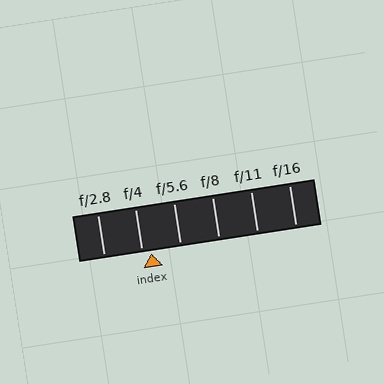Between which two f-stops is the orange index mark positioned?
The index mark is between f/4 and f/5.6.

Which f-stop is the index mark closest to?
The index mark is closest to f/4.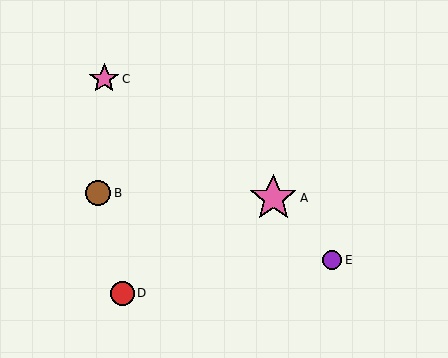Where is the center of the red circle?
The center of the red circle is at (122, 293).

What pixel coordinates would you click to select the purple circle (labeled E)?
Click at (332, 260) to select the purple circle E.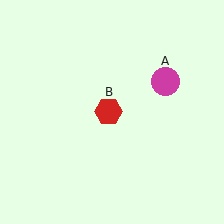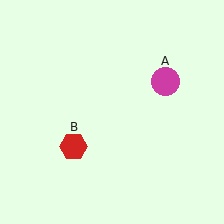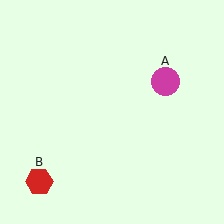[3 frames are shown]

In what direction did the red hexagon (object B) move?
The red hexagon (object B) moved down and to the left.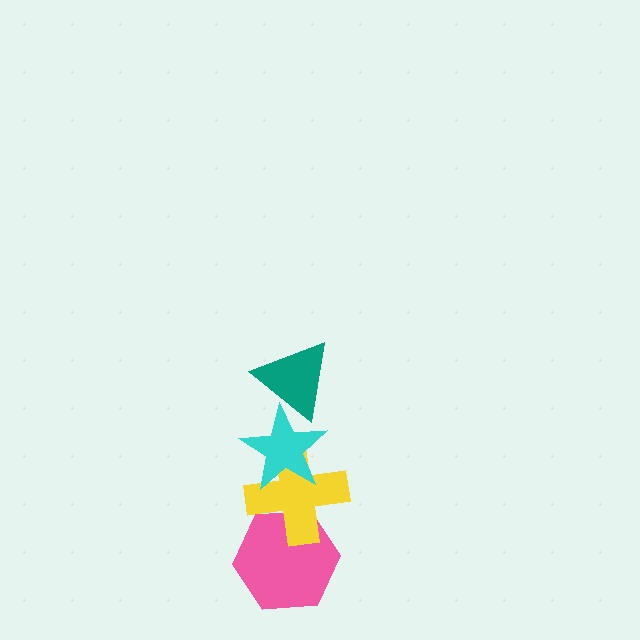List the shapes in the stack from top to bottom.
From top to bottom: the teal triangle, the cyan star, the yellow cross, the pink hexagon.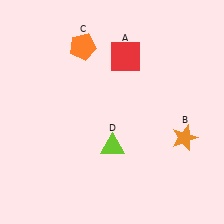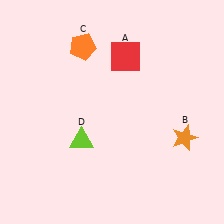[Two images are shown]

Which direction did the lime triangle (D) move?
The lime triangle (D) moved left.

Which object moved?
The lime triangle (D) moved left.